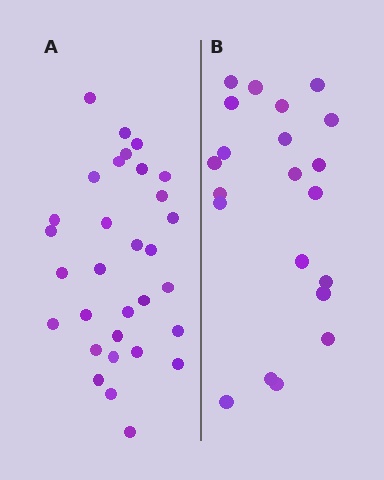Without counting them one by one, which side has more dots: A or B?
Region A (the left region) has more dots.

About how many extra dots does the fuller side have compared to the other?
Region A has roughly 10 or so more dots than region B.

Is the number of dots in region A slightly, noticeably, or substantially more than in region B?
Region A has substantially more. The ratio is roughly 1.5 to 1.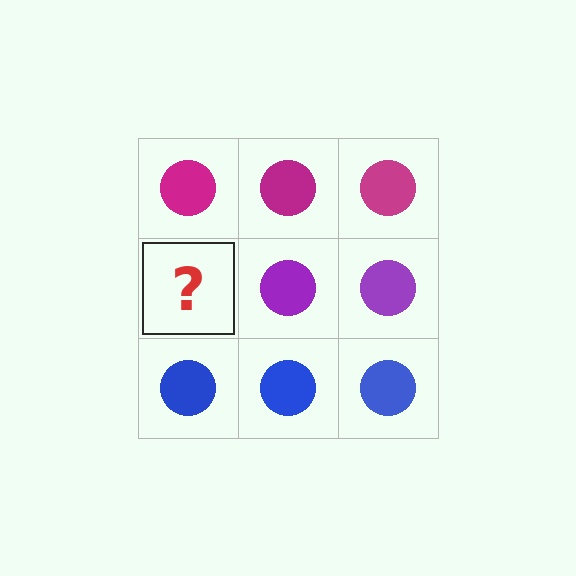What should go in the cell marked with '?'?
The missing cell should contain a purple circle.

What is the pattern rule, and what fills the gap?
The rule is that each row has a consistent color. The gap should be filled with a purple circle.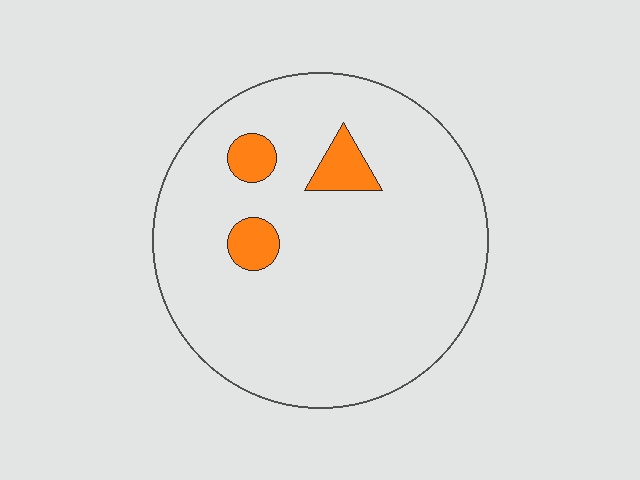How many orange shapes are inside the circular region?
3.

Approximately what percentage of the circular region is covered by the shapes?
Approximately 10%.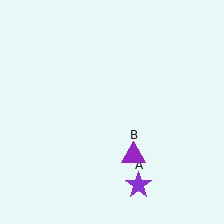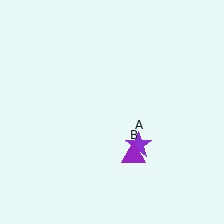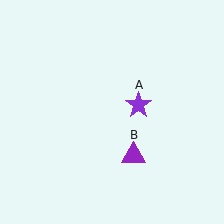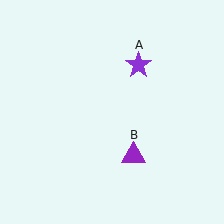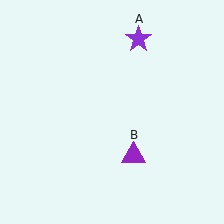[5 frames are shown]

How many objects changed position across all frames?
1 object changed position: purple star (object A).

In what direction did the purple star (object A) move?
The purple star (object A) moved up.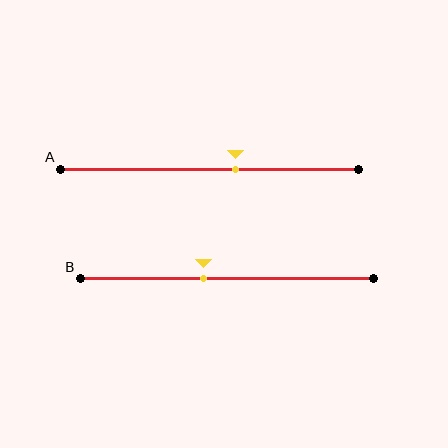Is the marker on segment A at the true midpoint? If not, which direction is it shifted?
No, the marker on segment A is shifted to the right by about 9% of the segment length.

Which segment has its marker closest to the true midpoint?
Segment B has its marker closest to the true midpoint.